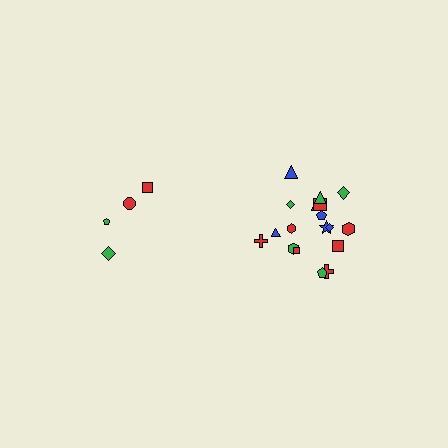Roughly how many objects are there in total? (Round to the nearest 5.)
Roughly 20 objects in total.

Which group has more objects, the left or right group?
The right group.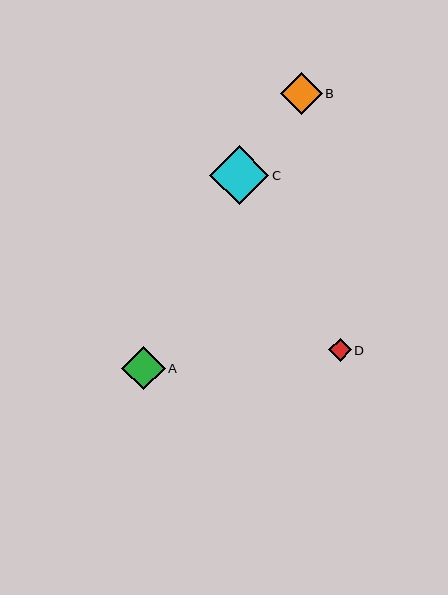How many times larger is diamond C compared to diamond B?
Diamond C is approximately 1.4 times the size of diamond B.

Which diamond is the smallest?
Diamond D is the smallest with a size of approximately 22 pixels.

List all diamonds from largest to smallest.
From largest to smallest: C, A, B, D.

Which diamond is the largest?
Diamond C is the largest with a size of approximately 59 pixels.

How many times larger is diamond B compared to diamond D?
Diamond B is approximately 1.9 times the size of diamond D.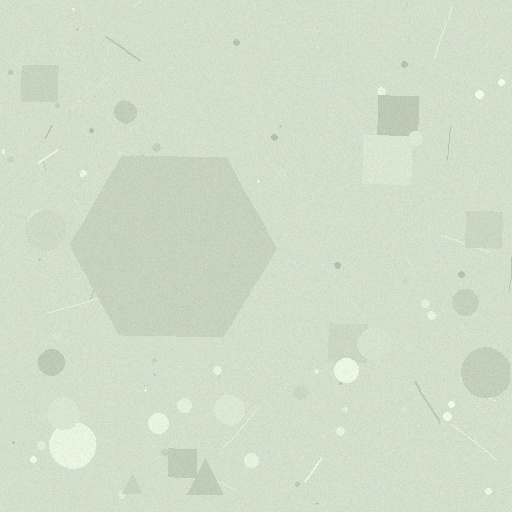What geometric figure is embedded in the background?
A hexagon is embedded in the background.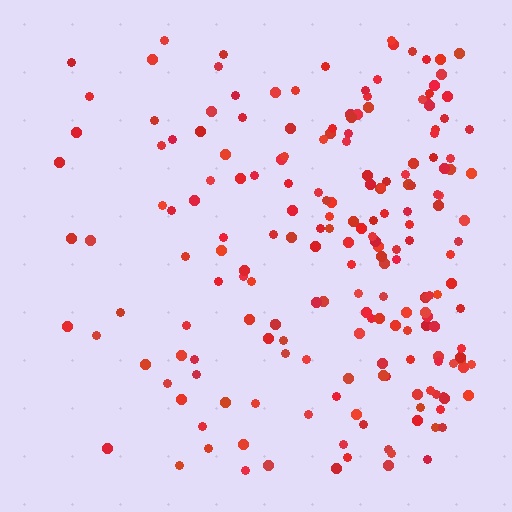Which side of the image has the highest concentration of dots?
The right.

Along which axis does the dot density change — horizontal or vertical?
Horizontal.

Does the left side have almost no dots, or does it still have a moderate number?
Still a moderate number, just noticeably fewer than the right.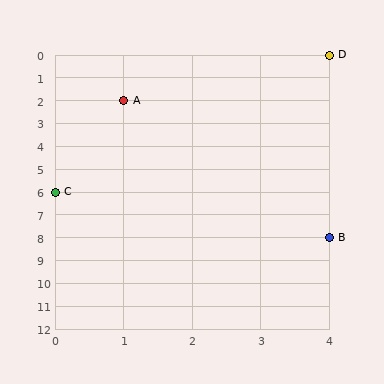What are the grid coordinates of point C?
Point C is at grid coordinates (0, 6).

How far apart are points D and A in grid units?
Points D and A are 3 columns and 2 rows apart (about 3.6 grid units diagonally).